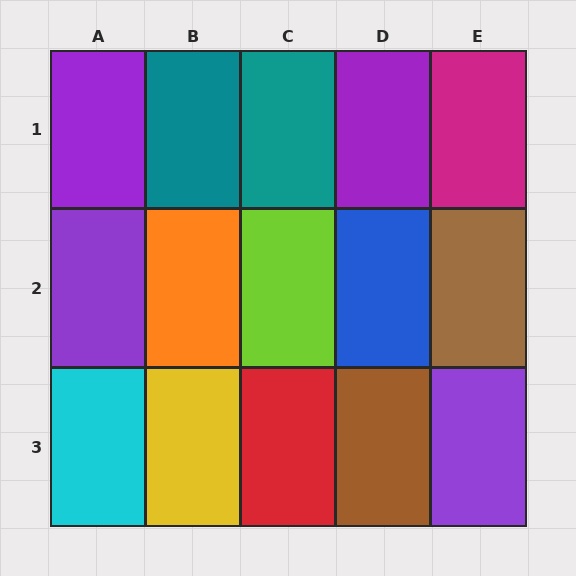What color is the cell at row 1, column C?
Teal.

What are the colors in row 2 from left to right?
Purple, orange, lime, blue, brown.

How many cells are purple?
4 cells are purple.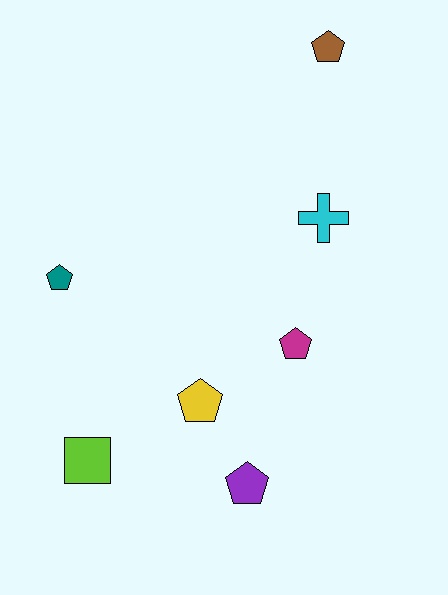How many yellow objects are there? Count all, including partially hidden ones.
There is 1 yellow object.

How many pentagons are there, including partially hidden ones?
There are 5 pentagons.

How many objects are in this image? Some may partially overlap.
There are 7 objects.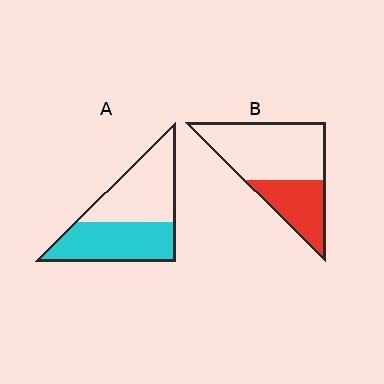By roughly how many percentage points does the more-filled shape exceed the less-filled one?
By roughly 15 percentage points (A over B).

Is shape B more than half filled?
No.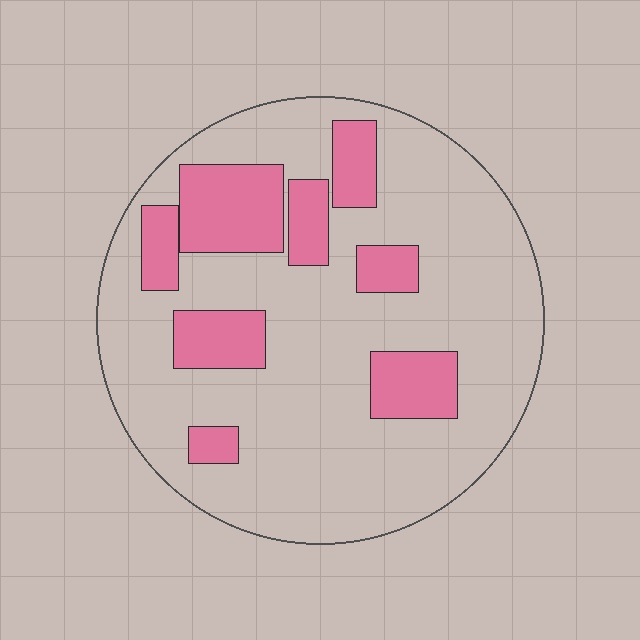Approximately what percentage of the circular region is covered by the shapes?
Approximately 25%.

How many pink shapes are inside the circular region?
8.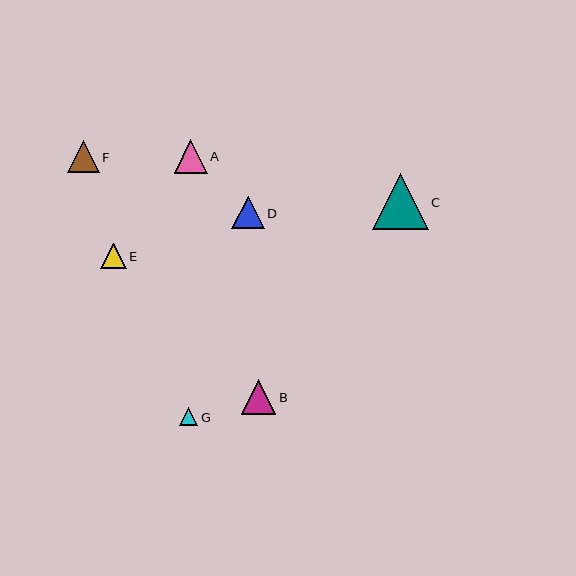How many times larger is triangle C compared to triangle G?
Triangle C is approximately 3.0 times the size of triangle G.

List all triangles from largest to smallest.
From largest to smallest: C, B, A, D, F, E, G.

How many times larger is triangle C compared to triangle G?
Triangle C is approximately 3.0 times the size of triangle G.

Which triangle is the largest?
Triangle C is the largest with a size of approximately 56 pixels.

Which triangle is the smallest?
Triangle G is the smallest with a size of approximately 18 pixels.